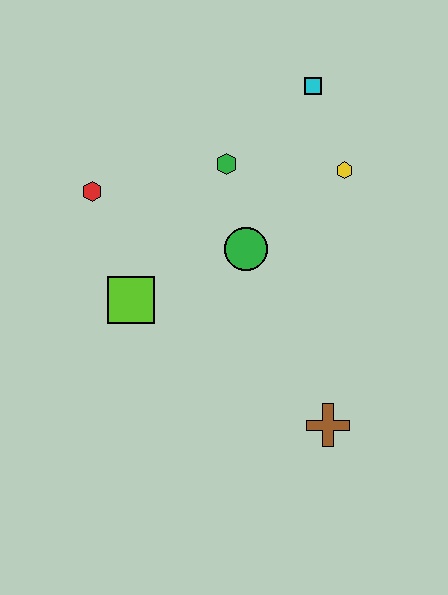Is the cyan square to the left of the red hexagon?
No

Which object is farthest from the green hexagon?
The brown cross is farthest from the green hexagon.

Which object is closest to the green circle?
The green hexagon is closest to the green circle.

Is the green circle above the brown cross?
Yes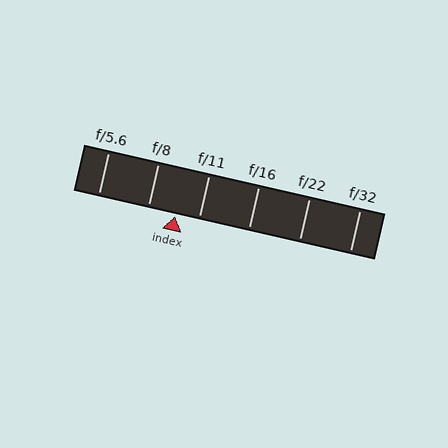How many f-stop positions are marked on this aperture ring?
There are 6 f-stop positions marked.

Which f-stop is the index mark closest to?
The index mark is closest to f/11.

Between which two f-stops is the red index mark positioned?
The index mark is between f/8 and f/11.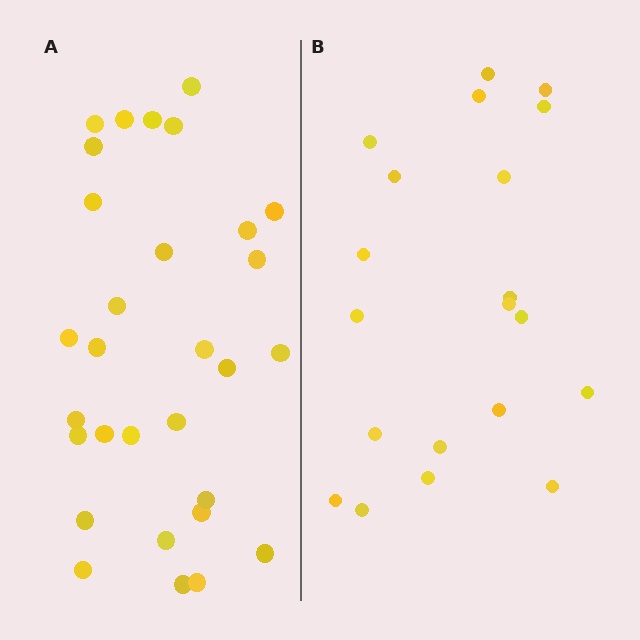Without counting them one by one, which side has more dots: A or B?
Region A (the left region) has more dots.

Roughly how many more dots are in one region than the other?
Region A has roughly 10 or so more dots than region B.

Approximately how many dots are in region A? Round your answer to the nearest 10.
About 30 dots.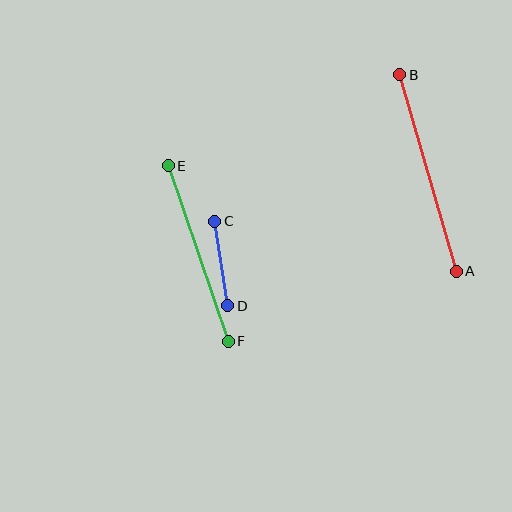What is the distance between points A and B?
The distance is approximately 205 pixels.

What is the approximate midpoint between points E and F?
The midpoint is at approximately (198, 254) pixels.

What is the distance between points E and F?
The distance is approximately 186 pixels.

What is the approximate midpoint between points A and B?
The midpoint is at approximately (428, 173) pixels.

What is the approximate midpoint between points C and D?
The midpoint is at approximately (221, 263) pixels.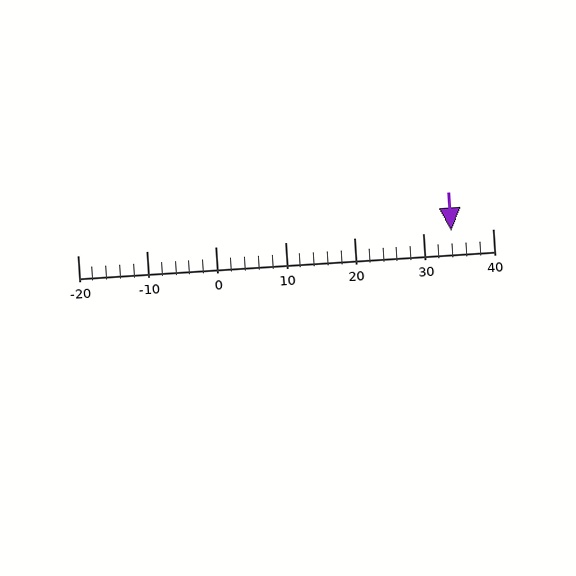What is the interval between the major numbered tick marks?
The major tick marks are spaced 10 units apart.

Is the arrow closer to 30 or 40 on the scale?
The arrow is closer to 30.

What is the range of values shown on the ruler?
The ruler shows values from -20 to 40.